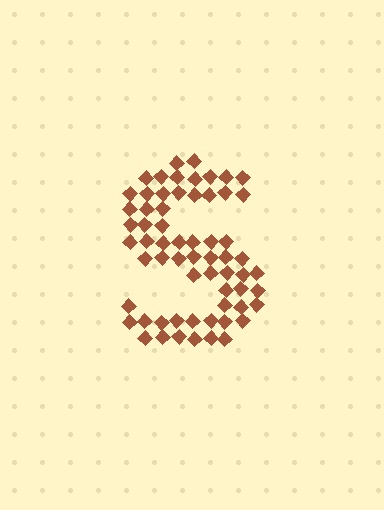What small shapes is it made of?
It is made of small diamonds.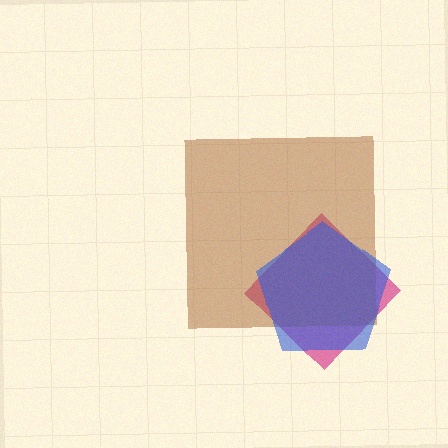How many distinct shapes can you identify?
There are 3 distinct shapes: a magenta diamond, a brown square, a blue pentagon.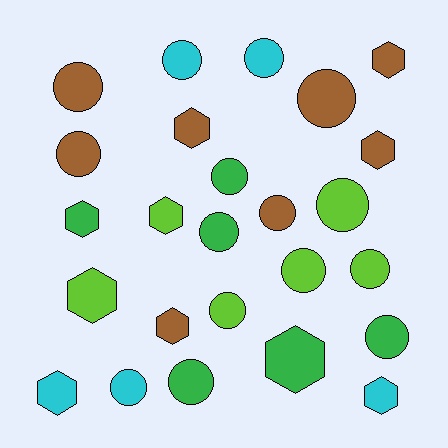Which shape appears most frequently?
Circle, with 15 objects.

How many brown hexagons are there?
There are 4 brown hexagons.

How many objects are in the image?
There are 25 objects.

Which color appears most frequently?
Brown, with 8 objects.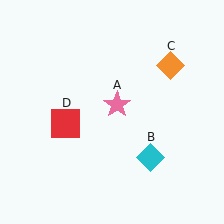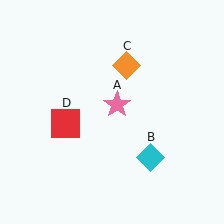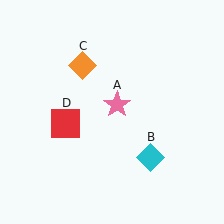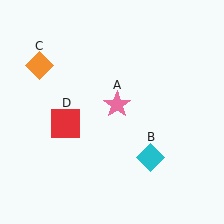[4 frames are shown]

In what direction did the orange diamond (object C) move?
The orange diamond (object C) moved left.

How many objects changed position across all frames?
1 object changed position: orange diamond (object C).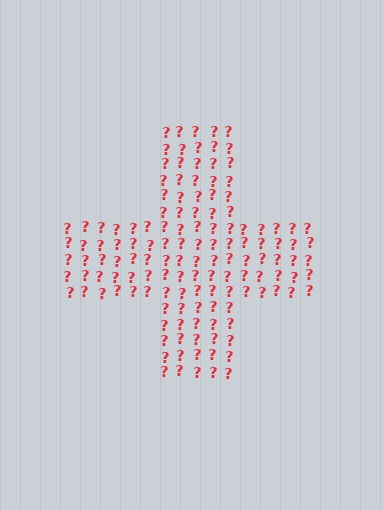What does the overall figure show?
The overall figure shows a cross.